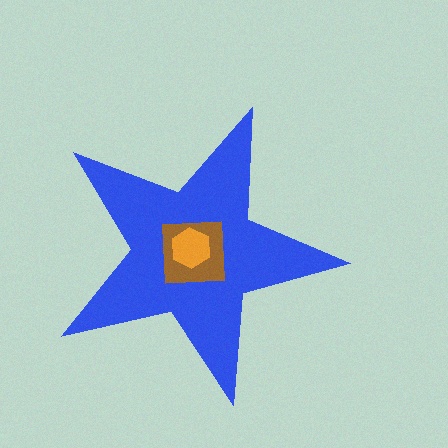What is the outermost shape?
The blue star.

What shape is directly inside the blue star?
The brown square.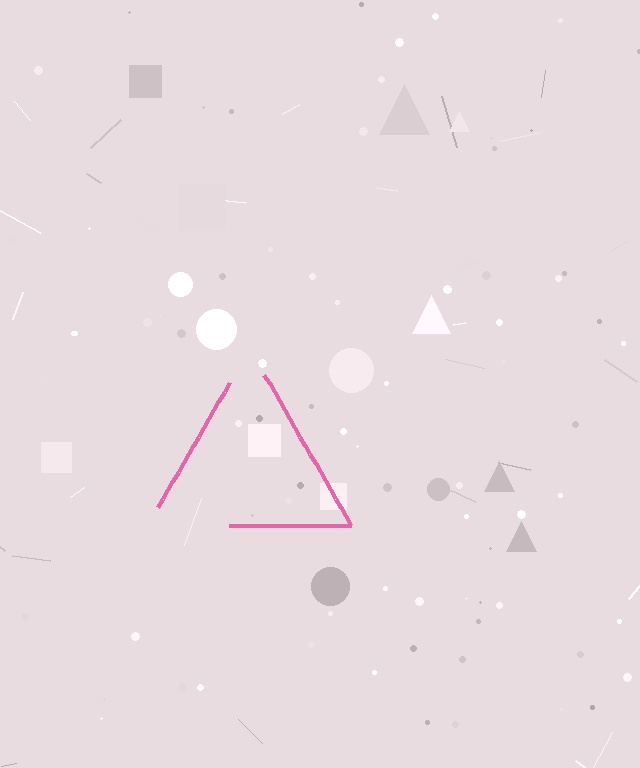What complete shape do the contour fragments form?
The contour fragments form a triangle.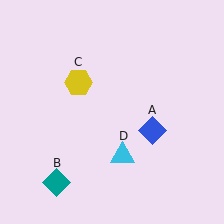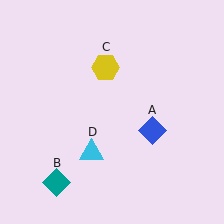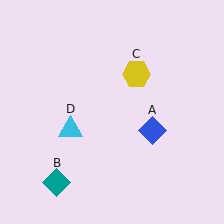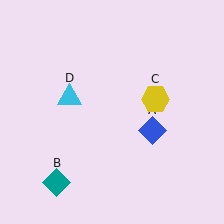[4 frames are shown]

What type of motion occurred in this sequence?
The yellow hexagon (object C), cyan triangle (object D) rotated clockwise around the center of the scene.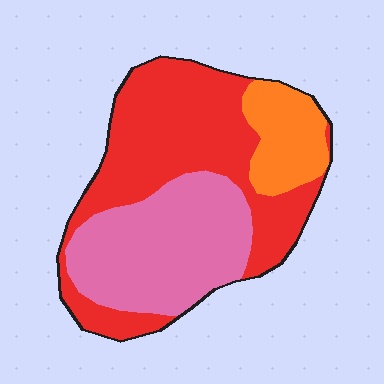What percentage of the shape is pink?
Pink takes up about three eighths (3/8) of the shape.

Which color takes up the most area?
Red, at roughly 50%.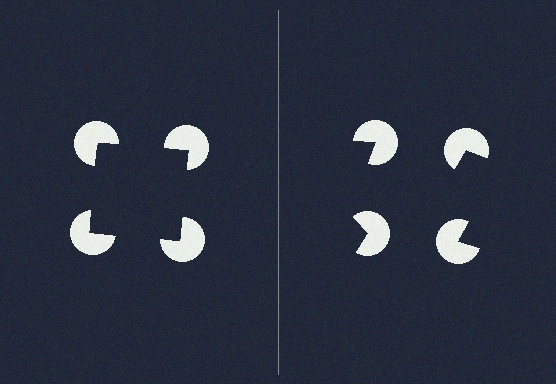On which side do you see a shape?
An illusory square appears on the left side. On the right side the wedge cuts are rotated, so no coherent shape forms.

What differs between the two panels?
The pac-man discs are positioned identically on both sides; only the wedge orientations differ. On the left they align to a square; on the right they are misaligned.